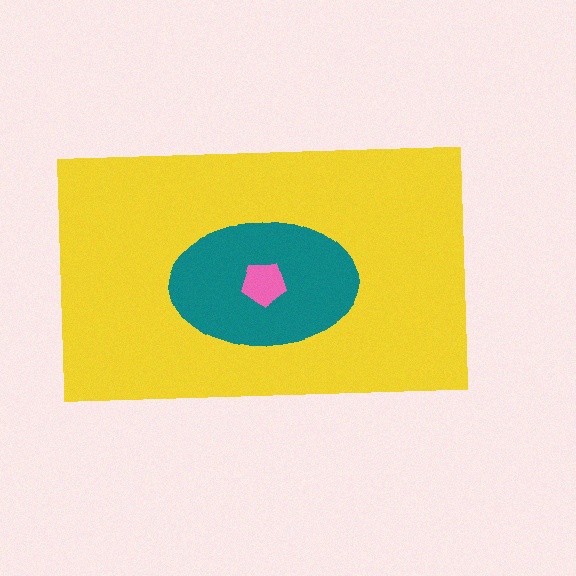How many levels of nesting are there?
3.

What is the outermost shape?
The yellow rectangle.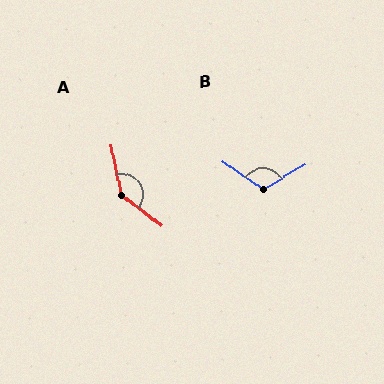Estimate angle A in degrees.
Approximately 140 degrees.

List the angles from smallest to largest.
B (114°), A (140°).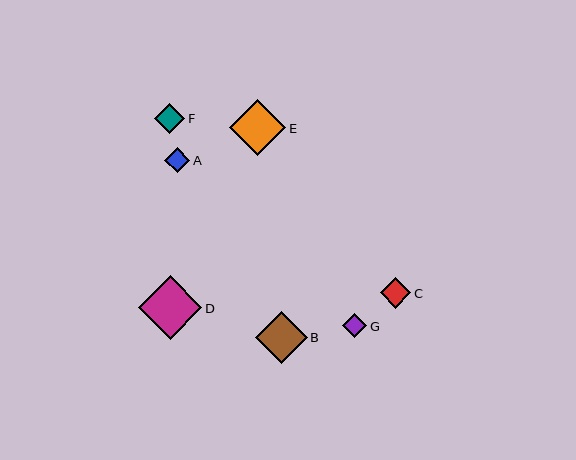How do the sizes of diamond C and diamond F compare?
Diamond C and diamond F are approximately the same size.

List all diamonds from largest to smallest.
From largest to smallest: D, E, B, C, F, A, G.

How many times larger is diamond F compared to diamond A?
Diamond F is approximately 1.2 times the size of diamond A.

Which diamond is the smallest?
Diamond G is the smallest with a size of approximately 24 pixels.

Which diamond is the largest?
Diamond D is the largest with a size of approximately 64 pixels.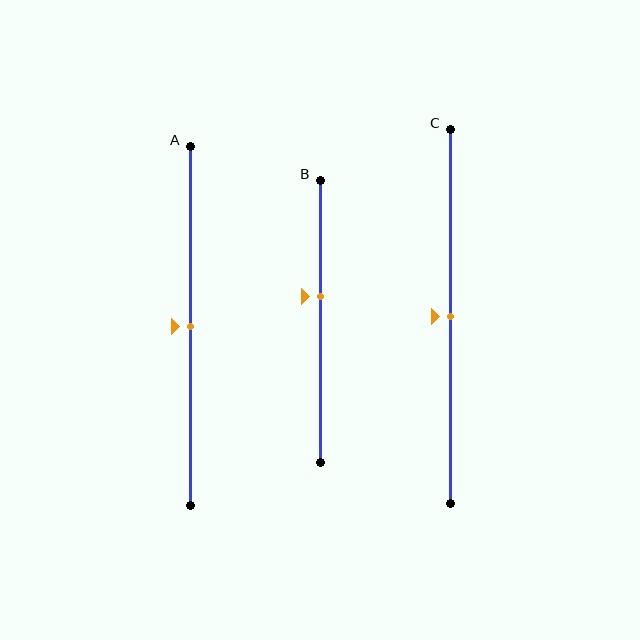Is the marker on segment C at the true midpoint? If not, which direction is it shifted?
Yes, the marker on segment C is at the true midpoint.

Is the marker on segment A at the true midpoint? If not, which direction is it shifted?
Yes, the marker on segment A is at the true midpoint.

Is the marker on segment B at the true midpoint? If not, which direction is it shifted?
No, the marker on segment B is shifted upward by about 9% of the segment length.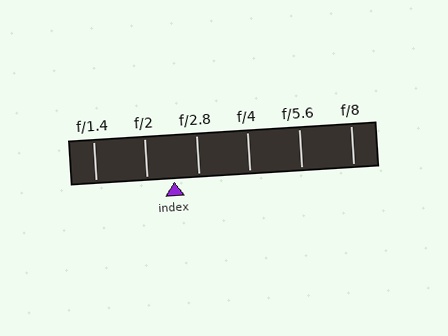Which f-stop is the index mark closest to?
The index mark is closest to f/2.8.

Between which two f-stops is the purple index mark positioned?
The index mark is between f/2 and f/2.8.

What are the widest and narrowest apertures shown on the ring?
The widest aperture shown is f/1.4 and the narrowest is f/8.